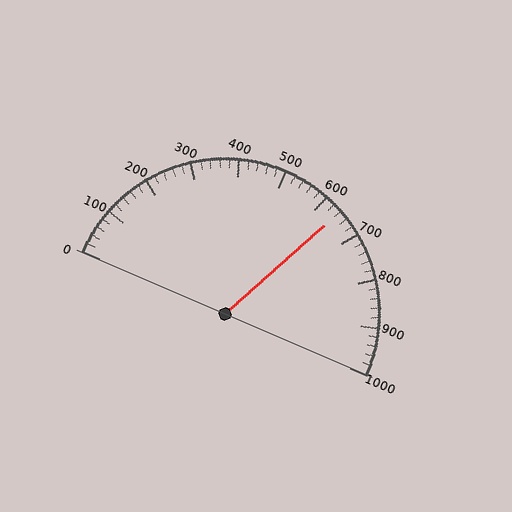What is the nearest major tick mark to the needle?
The nearest major tick mark is 600.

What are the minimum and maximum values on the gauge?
The gauge ranges from 0 to 1000.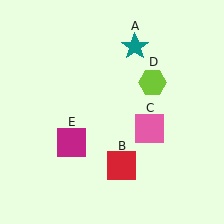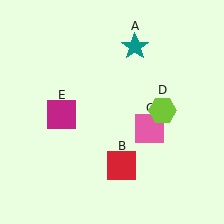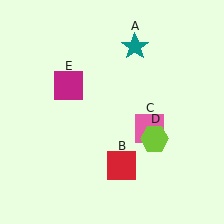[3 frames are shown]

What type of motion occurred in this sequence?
The lime hexagon (object D), magenta square (object E) rotated clockwise around the center of the scene.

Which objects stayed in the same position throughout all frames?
Teal star (object A) and red square (object B) and pink square (object C) remained stationary.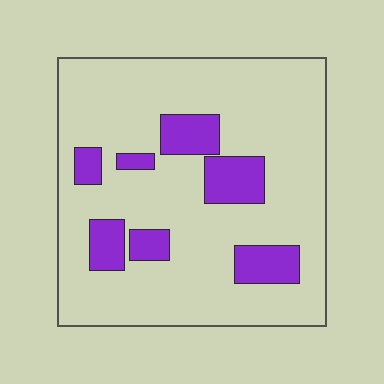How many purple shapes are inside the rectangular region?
7.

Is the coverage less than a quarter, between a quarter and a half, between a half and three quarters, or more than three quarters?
Less than a quarter.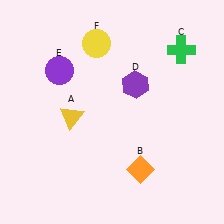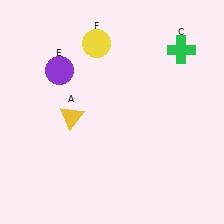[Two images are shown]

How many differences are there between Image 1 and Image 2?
There are 2 differences between the two images.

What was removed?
The purple hexagon (D), the orange diamond (B) were removed in Image 2.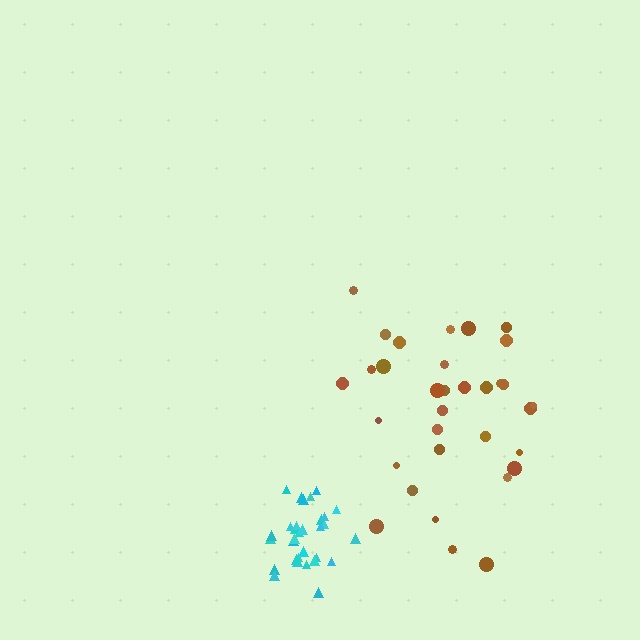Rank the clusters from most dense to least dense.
cyan, brown.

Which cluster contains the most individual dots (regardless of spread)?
Brown (33).